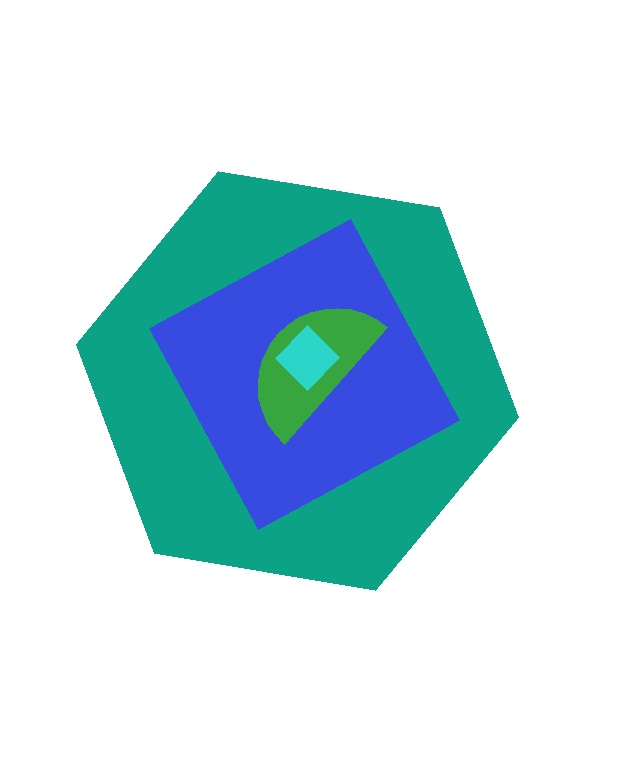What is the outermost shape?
The teal hexagon.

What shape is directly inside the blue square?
The green semicircle.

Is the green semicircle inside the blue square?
Yes.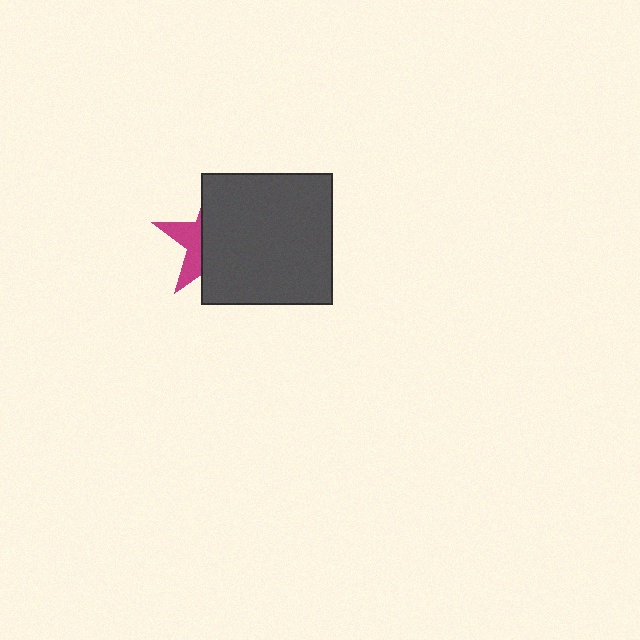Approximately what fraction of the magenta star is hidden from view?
Roughly 67% of the magenta star is hidden behind the dark gray rectangle.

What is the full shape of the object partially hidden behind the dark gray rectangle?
The partially hidden object is a magenta star.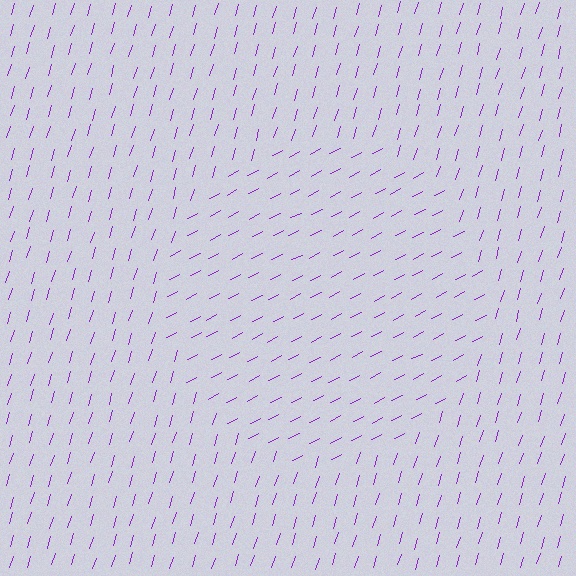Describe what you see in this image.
The image is filled with small purple line segments. A circle region in the image has lines oriented differently from the surrounding lines, creating a visible texture boundary.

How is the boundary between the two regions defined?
The boundary is defined purely by a change in line orientation (approximately 45 degrees difference). All lines are the same color and thickness.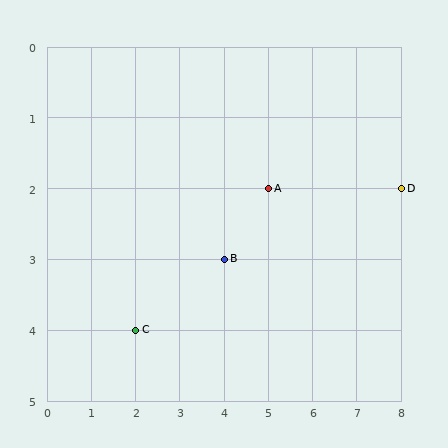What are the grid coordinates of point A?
Point A is at grid coordinates (5, 2).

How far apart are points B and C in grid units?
Points B and C are 2 columns and 1 row apart (about 2.2 grid units diagonally).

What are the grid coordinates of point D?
Point D is at grid coordinates (8, 2).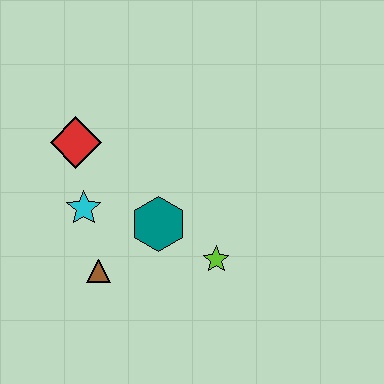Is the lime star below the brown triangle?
No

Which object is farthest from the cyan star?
The lime star is farthest from the cyan star.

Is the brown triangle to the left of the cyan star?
No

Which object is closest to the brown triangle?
The cyan star is closest to the brown triangle.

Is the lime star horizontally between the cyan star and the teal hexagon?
No